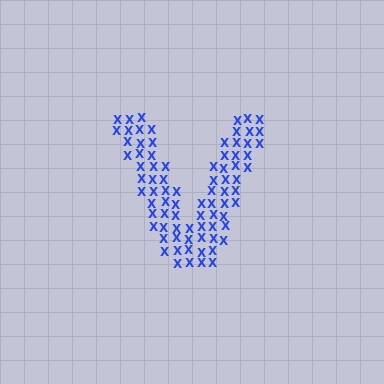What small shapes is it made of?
It is made of small letter X's.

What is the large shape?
The large shape is the letter V.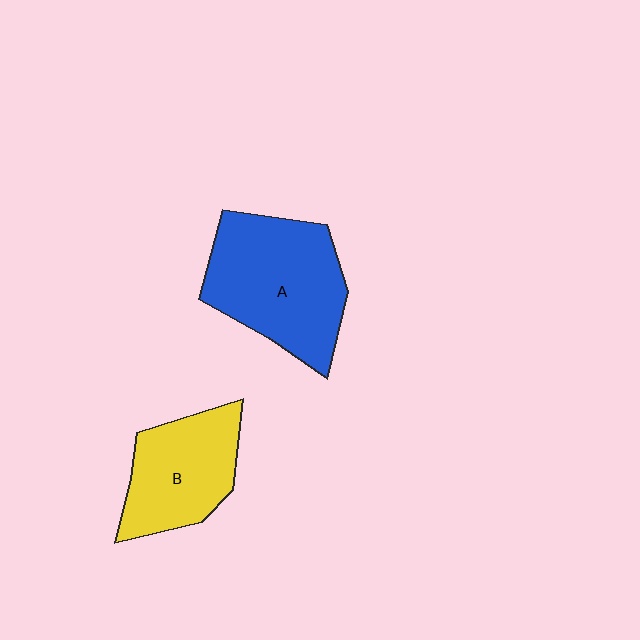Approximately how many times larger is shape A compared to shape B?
Approximately 1.4 times.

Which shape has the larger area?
Shape A (blue).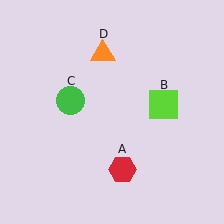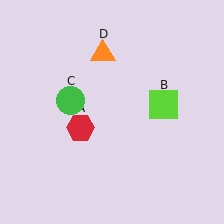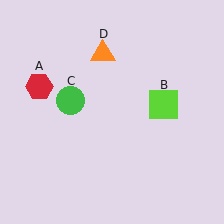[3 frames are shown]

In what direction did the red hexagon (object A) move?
The red hexagon (object A) moved up and to the left.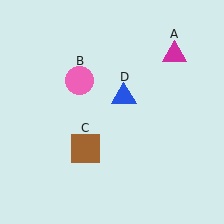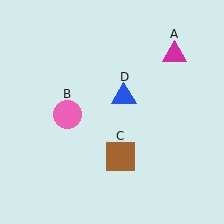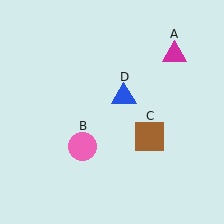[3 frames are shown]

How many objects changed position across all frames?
2 objects changed position: pink circle (object B), brown square (object C).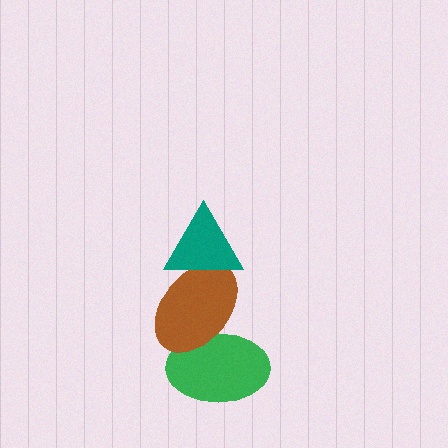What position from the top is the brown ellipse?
The brown ellipse is 2nd from the top.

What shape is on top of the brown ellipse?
The teal triangle is on top of the brown ellipse.